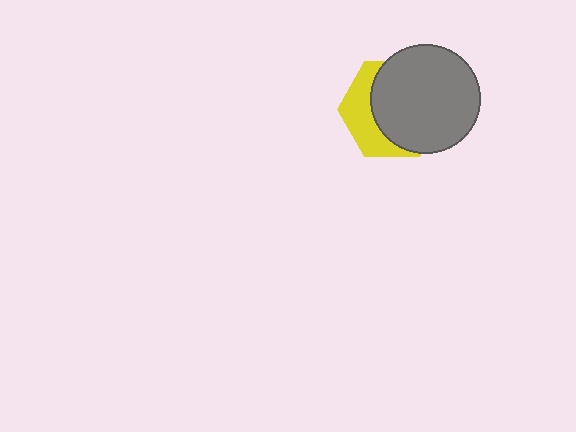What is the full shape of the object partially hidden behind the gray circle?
The partially hidden object is a yellow hexagon.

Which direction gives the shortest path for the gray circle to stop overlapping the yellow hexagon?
Moving right gives the shortest separation.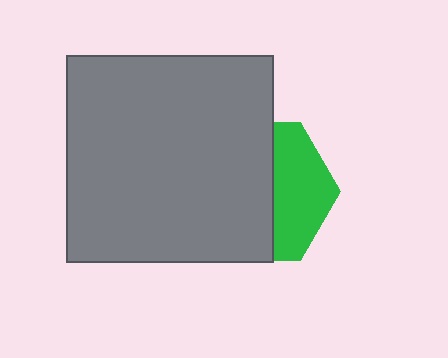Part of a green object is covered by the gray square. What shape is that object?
It is a hexagon.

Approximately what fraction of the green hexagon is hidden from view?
Roughly 61% of the green hexagon is hidden behind the gray square.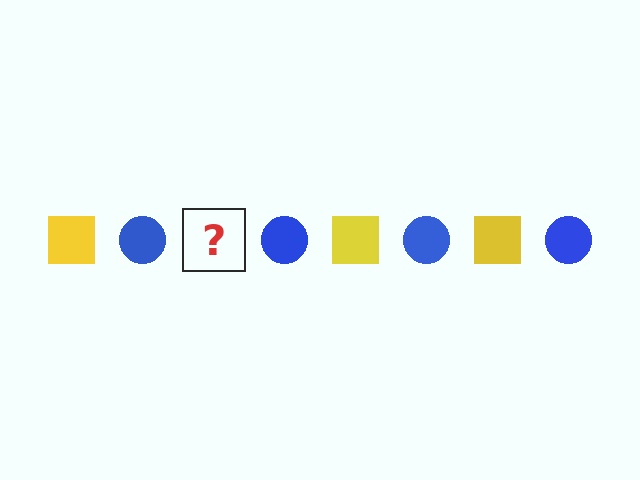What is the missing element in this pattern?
The missing element is a yellow square.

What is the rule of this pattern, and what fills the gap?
The rule is that the pattern alternates between yellow square and blue circle. The gap should be filled with a yellow square.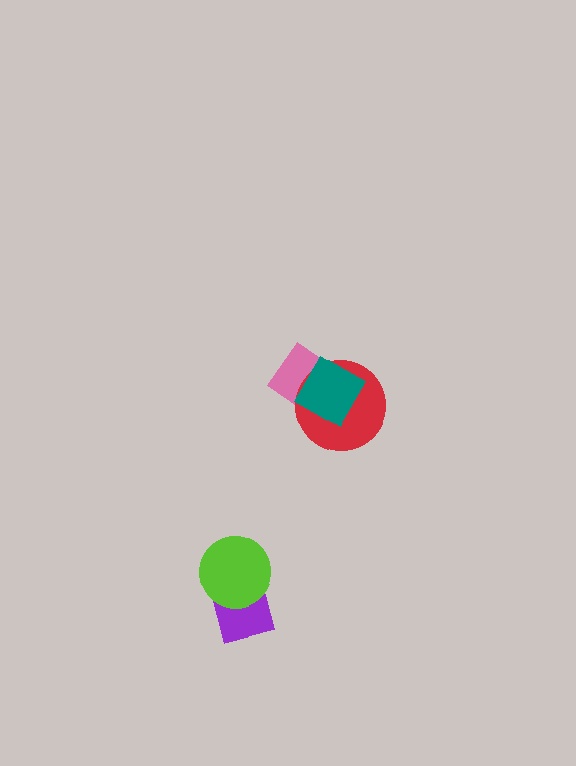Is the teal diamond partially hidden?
No, no other shape covers it.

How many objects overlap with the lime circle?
1 object overlaps with the lime circle.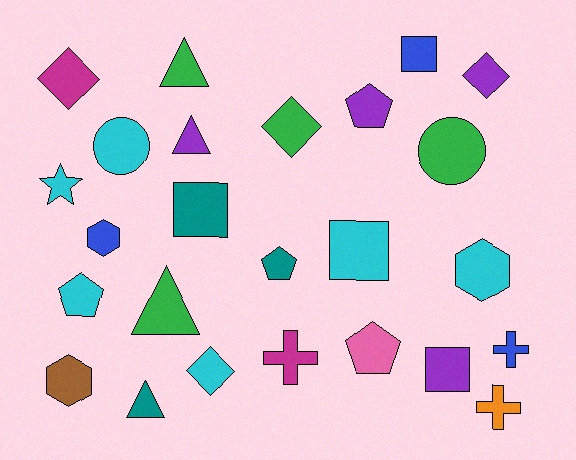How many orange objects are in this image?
There is 1 orange object.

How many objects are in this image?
There are 25 objects.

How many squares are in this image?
There are 4 squares.